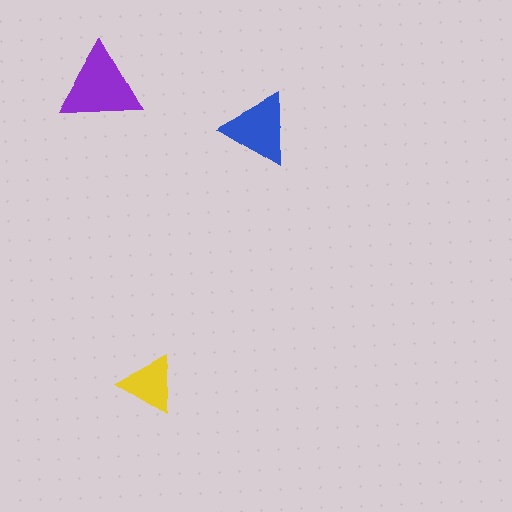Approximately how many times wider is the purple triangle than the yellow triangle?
About 1.5 times wider.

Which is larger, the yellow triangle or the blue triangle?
The blue one.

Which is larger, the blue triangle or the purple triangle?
The purple one.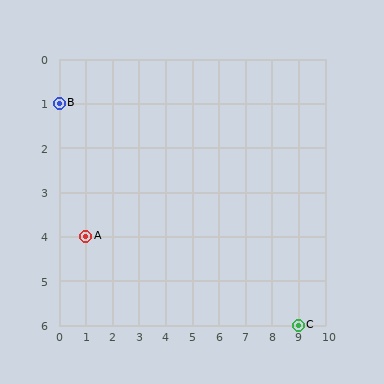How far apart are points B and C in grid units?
Points B and C are 9 columns and 5 rows apart (about 10.3 grid units diagonally).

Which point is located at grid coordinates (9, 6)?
Point C is at (9, 6).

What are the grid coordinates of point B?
Point B is at grid coordinates (0, 1).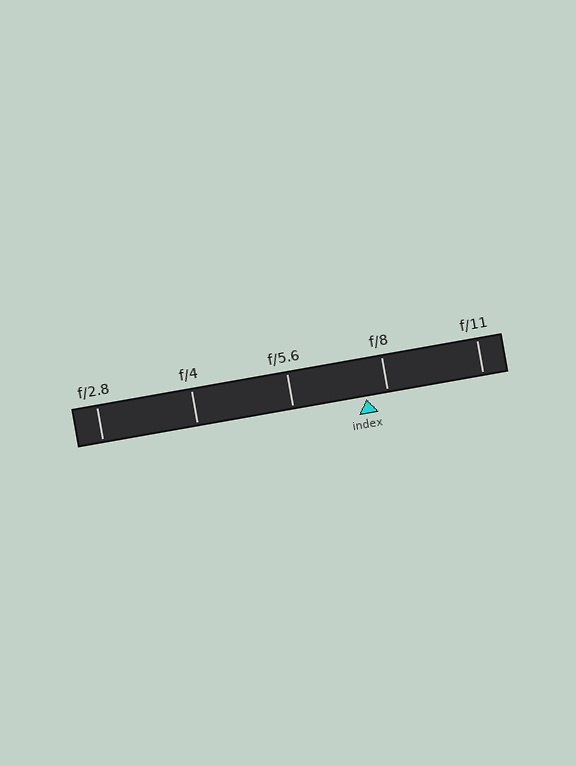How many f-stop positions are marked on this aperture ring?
There are 5 f-stop positions marked.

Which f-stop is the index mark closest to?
The index mark is closest to f/8.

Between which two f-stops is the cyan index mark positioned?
The index mark is between f/5.6 and f/8.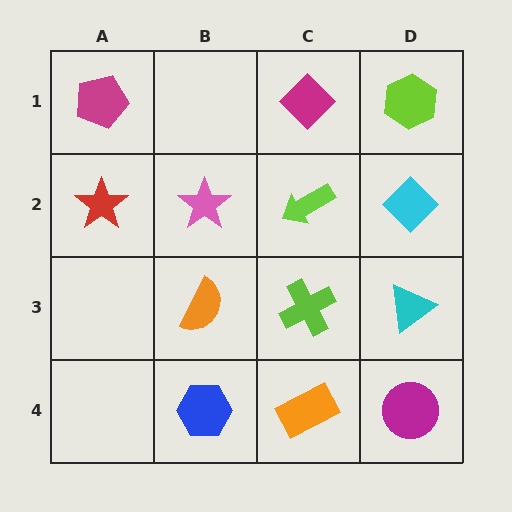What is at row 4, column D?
A magenta circle.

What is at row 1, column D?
A lime hexagon.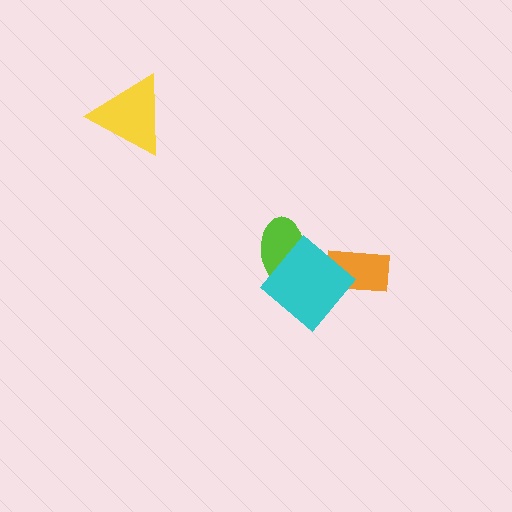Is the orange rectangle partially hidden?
Yes, it is partially covered by another shape.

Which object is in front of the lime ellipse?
The cyan diamond is in front of the lime ellipse.